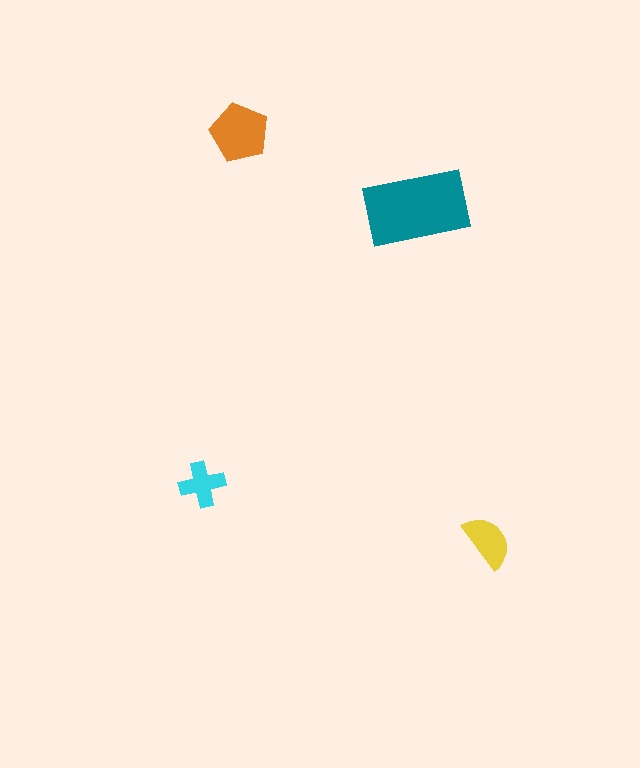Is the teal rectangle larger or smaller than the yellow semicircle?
Larger.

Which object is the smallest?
The cyan cross.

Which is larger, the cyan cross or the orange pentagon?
The orange pentagon.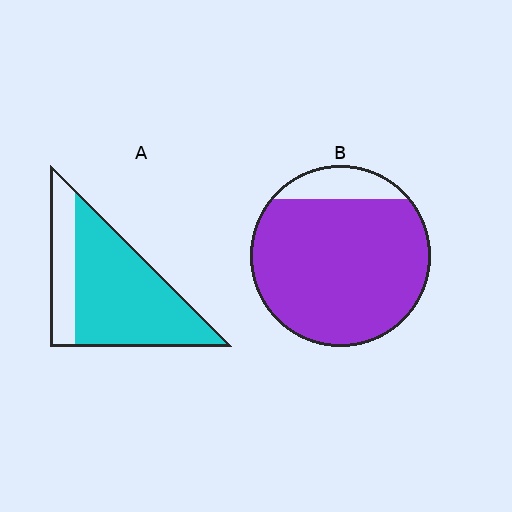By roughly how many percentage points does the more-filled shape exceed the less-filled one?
By roughly 15 percentage points (B over A).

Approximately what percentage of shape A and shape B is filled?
A is approximately 75% and B is approximately 85%.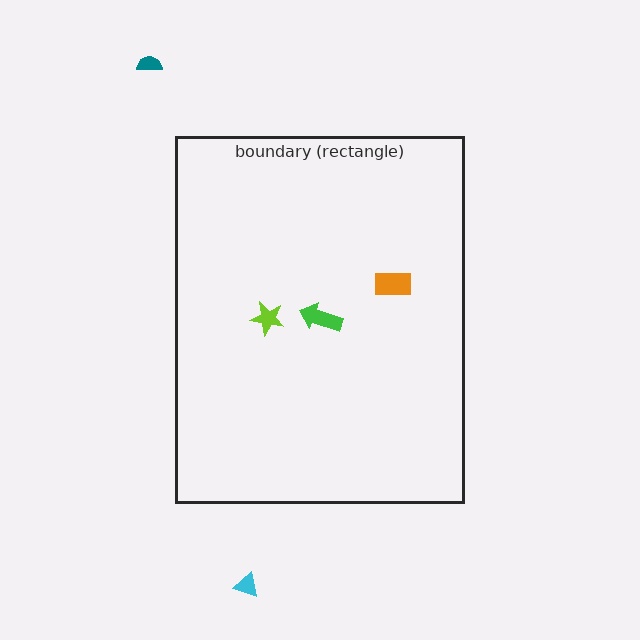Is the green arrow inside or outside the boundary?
Inside.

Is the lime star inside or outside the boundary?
Inside.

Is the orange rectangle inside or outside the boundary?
Inside.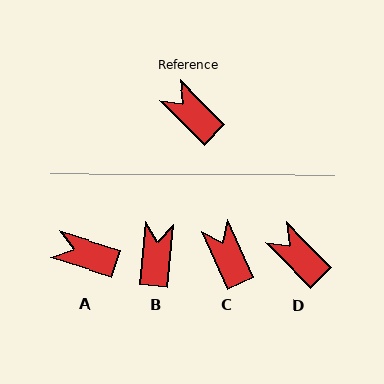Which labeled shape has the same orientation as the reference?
D.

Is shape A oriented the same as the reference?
No, it is off by about 28 degrees.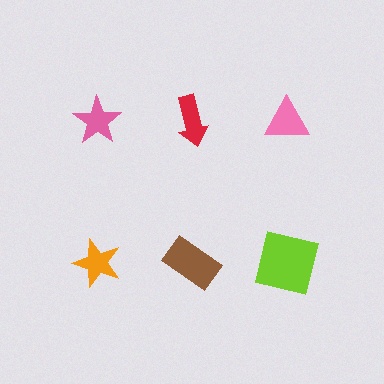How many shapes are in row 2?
3 shapes.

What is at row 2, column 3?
A lime square.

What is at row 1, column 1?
A pink star.